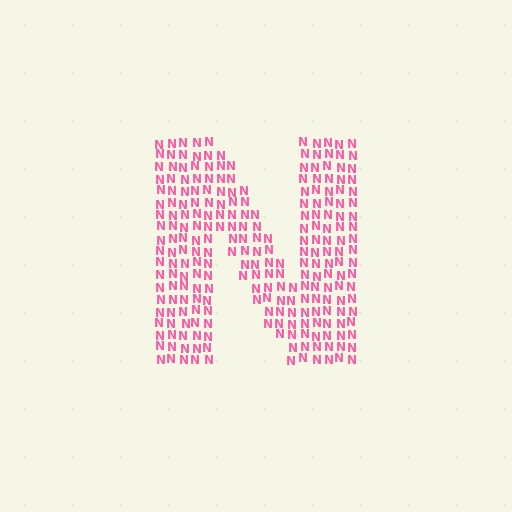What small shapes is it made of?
It is made of small letter N's.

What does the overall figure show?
The overall figure shows the letter N.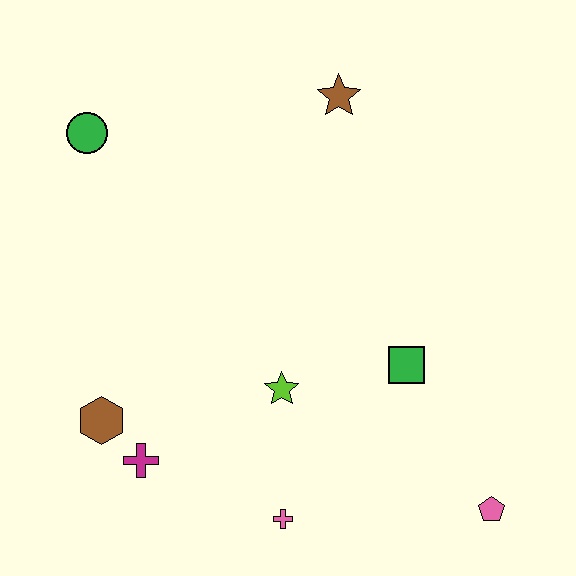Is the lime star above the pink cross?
Yes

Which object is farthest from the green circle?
The pink pentagon is farthest from the green circle.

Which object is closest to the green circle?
The brown star is closest to the green circle.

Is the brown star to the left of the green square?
Yes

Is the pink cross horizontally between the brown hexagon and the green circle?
No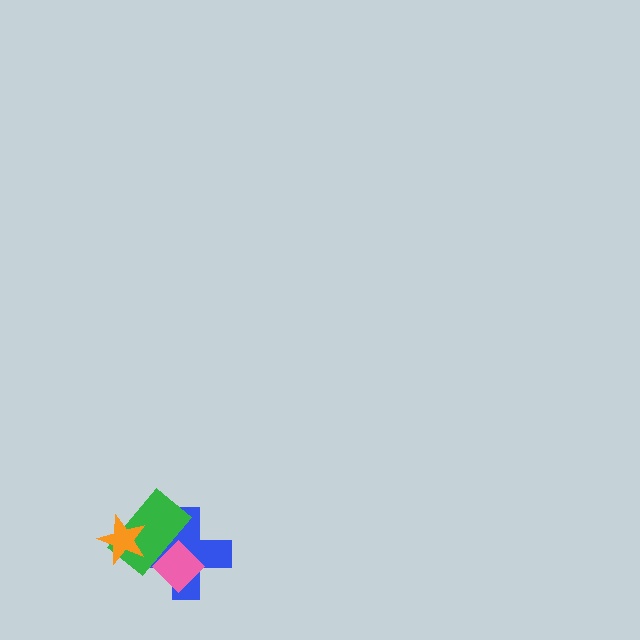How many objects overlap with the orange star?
2 objects overlap with the orange star.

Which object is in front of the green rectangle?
The orange star is in front of the green rectangle.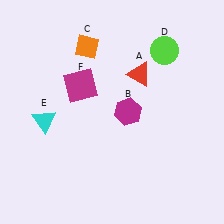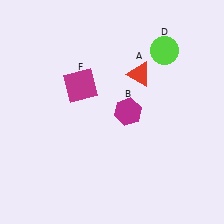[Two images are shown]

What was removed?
The orange diamond (C), the cyan triangle (E) were removed in Image 2.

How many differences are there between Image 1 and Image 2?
There are 2 differences between the two images.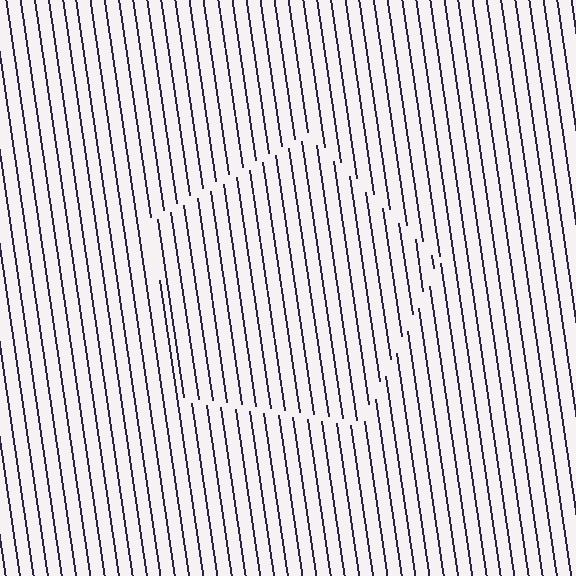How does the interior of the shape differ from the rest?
The interior of the shape contains the same grating, shifted by half a period — the contour is defined by the phase discontinuity where line-ends from the inner and outer gratings abut.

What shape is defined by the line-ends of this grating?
An illusory pentagon. The interior of the shape contains the same grating, shifted by half a period — the contour is defined by the phase discontinuity where line-ends from the inner and outer gratings abut.